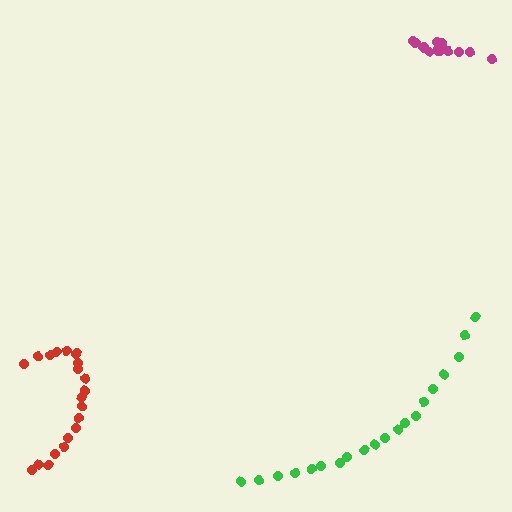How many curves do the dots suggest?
There are 3 distinct paths.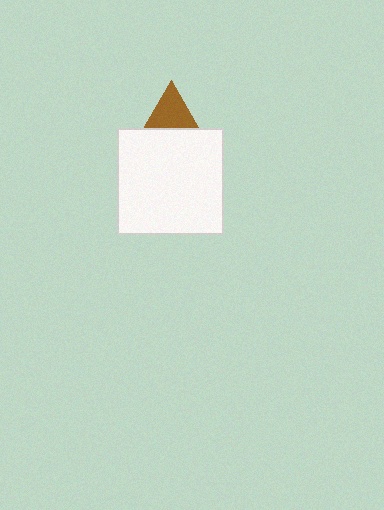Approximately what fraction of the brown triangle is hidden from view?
Roughly 62% of the brown triangle is hidden behind the white square.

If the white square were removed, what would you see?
You would see the complete brown triangle.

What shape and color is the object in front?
The object in front is a white square.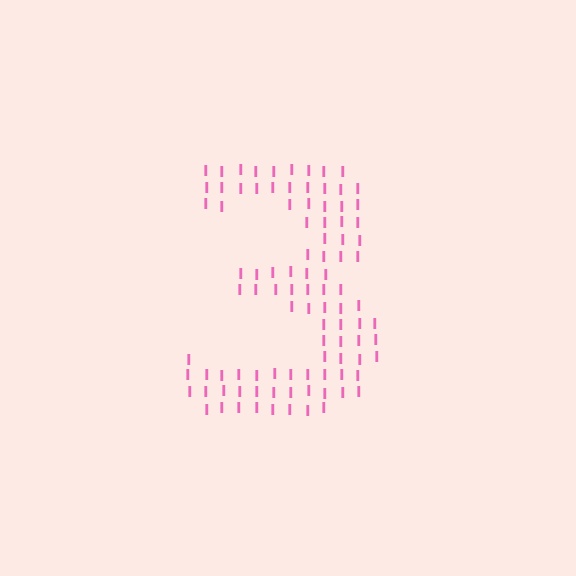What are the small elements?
The small elements are letter I's.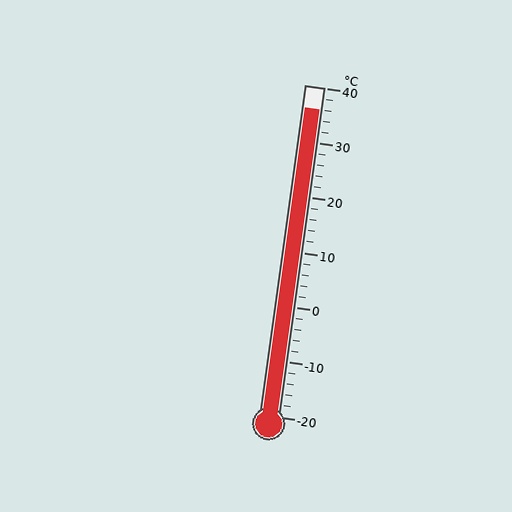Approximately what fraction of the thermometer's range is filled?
The thermometer is filled to approximately 95% of its range.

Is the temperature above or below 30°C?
The temperature is above 30°C.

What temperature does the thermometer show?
The thermometer shows approximately 36°C.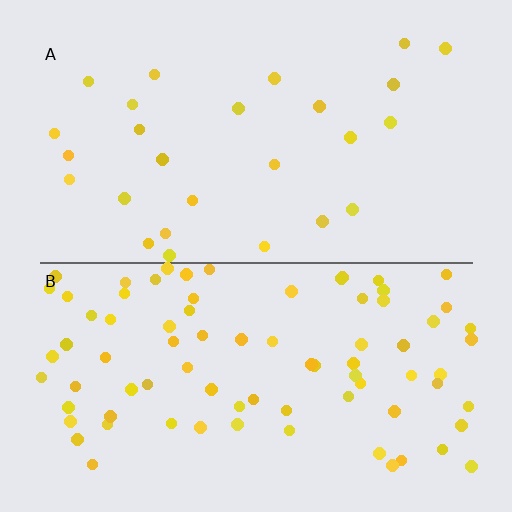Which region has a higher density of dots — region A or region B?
B (the bottom).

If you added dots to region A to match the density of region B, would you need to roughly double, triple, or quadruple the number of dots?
Approximately triple.